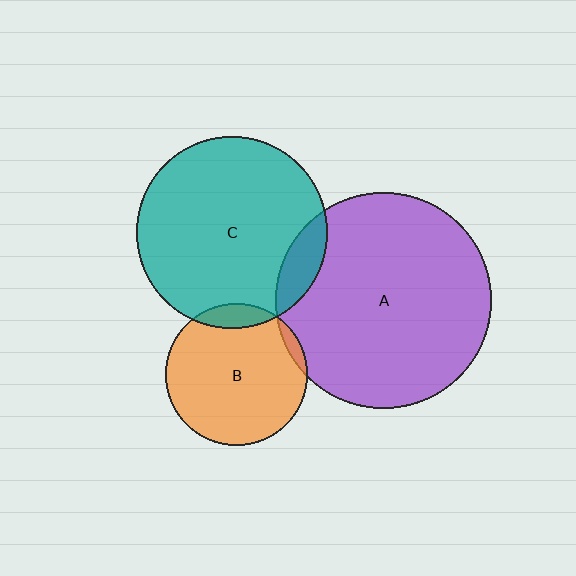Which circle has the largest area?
Circle A (purple).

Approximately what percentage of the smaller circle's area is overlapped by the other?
Approximately 10%.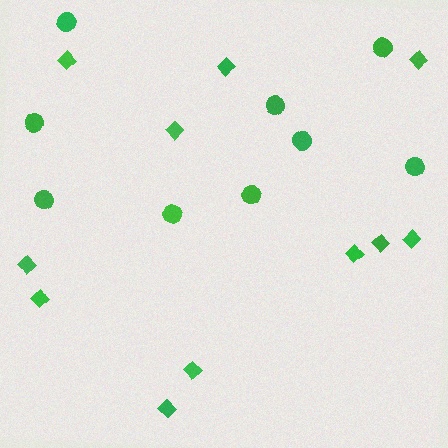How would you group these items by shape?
There are 2 groups: one group of circles (9) and one group of diamonds (11).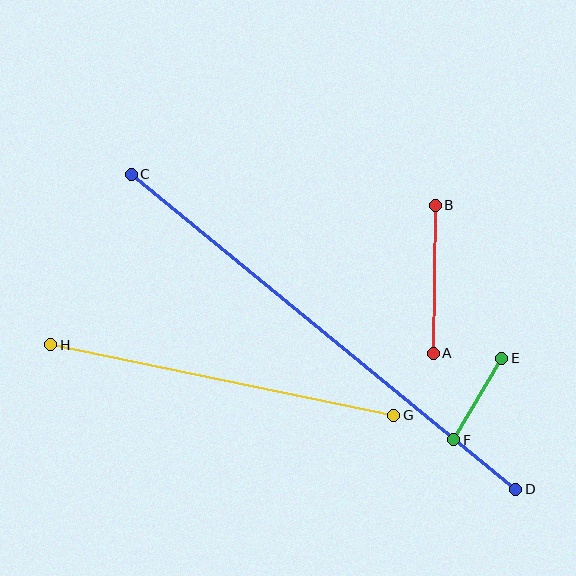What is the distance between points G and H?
The distance is approximately 351 pixels.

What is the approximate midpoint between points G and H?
The midpoint is at approximately (222, 380) pixels.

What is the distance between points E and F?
The distance is approximately 95 pixels.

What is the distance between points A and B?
The distance is approximately 148 pixels.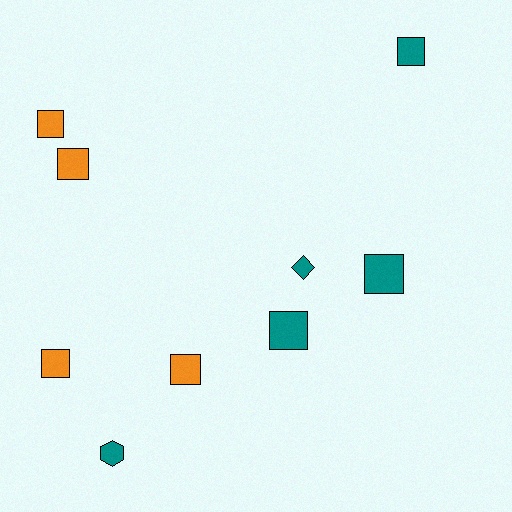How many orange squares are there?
There are 4 orange squares.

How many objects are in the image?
There are 9 objects.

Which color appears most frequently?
Teal, with 5 objects.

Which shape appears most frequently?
Square, with 7 objects.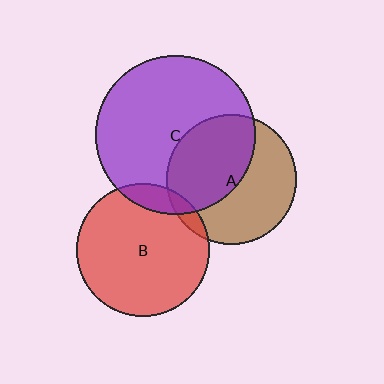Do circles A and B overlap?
Yes.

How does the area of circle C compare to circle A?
Approximately 1.5 times.